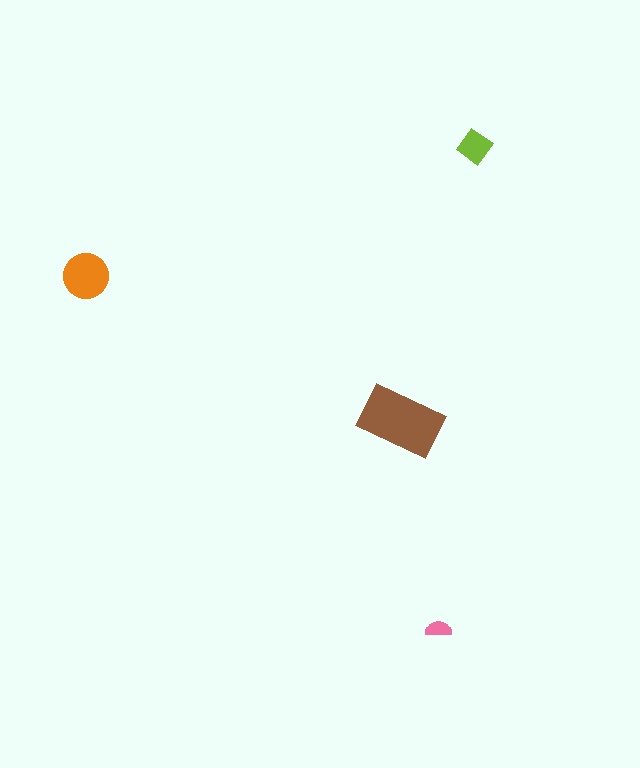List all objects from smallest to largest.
The pink semicircle, the lime diamond, the orange circle, the brown rectangle.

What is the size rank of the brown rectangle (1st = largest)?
1st.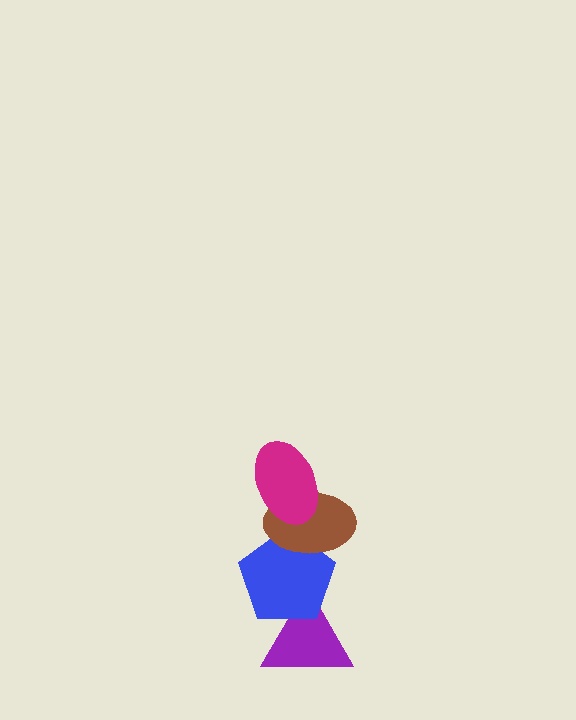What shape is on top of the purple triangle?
The blue pentagon is on top of the purple triangle.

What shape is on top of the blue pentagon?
The brown ellipse is on top of the blue pentagon.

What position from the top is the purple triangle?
The purple triangle is 4th from the top.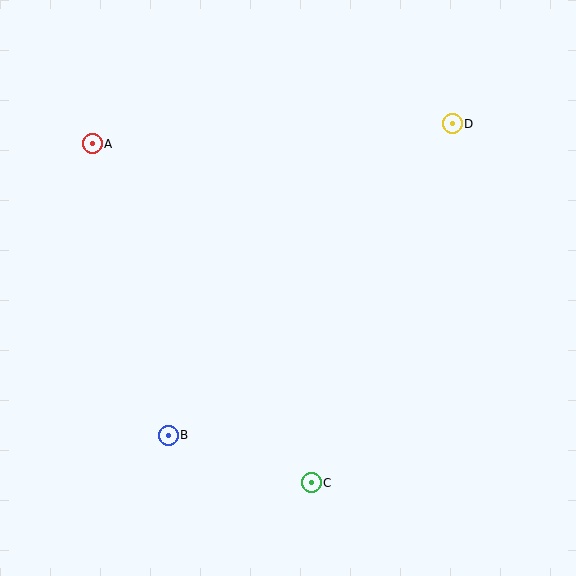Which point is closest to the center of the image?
Point B at (168, 435) is closest to the center.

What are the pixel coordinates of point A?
Point A is at (92, 144).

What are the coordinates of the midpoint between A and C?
The midpoint between A and C is at (202, 313).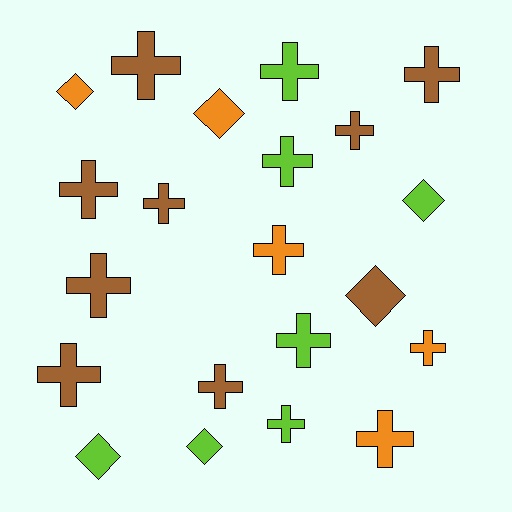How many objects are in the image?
There are 21 objects.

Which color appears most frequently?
Brown, with 9 objects.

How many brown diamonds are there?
There is 1 brown diamond.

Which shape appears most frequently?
Cross, with 15 objects.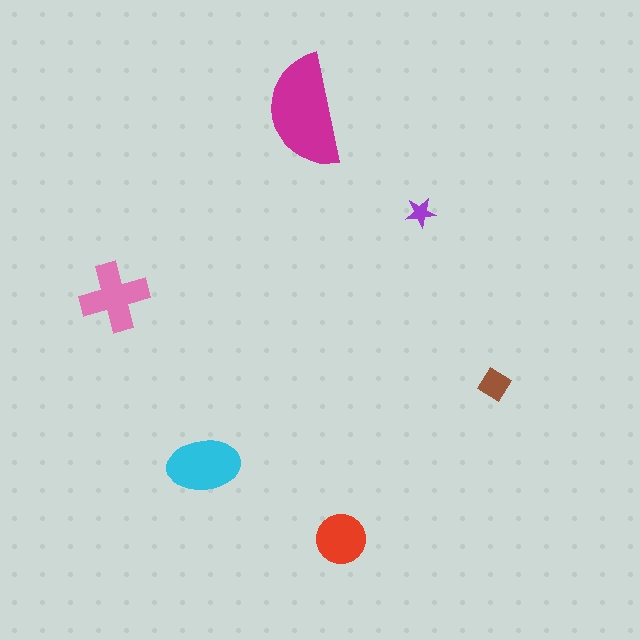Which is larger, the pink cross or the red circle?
The pink cross.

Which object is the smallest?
The purple star.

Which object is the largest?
The magenta semicircle.